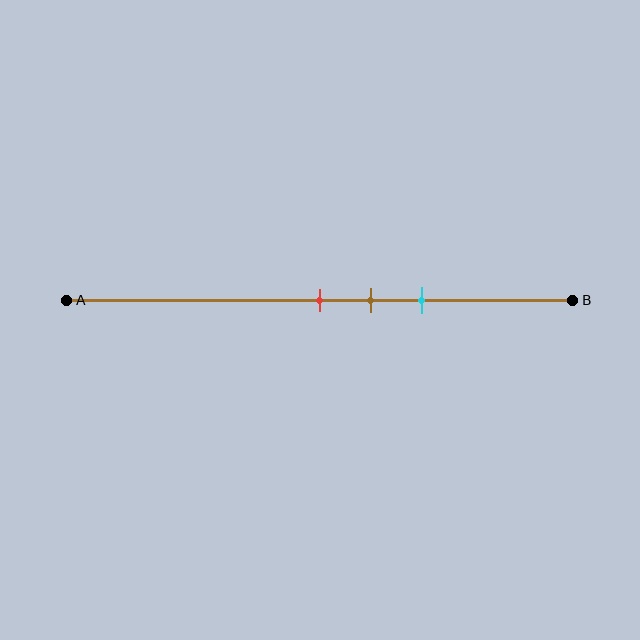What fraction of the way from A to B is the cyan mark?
The cyan mark is approximately 70% (0.7) of the way from A to B.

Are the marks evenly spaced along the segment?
Yes, the marks are approximately evenly spaced.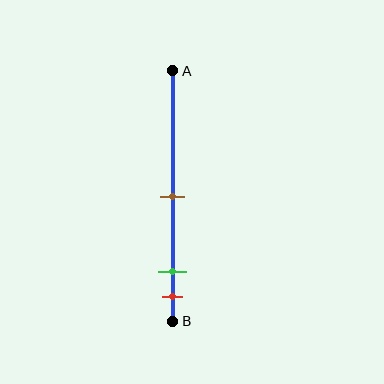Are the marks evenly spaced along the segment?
No, the marks are not evenly spaced.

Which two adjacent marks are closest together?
The green and red marks are the closest adjacent pair.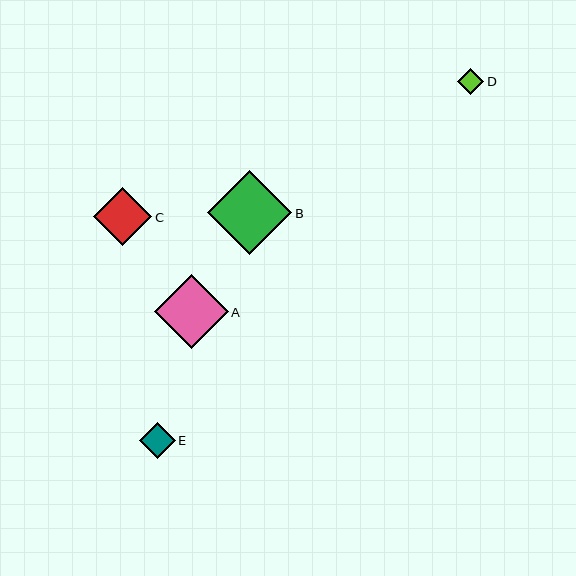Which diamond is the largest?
Diamond B is the largest with a size of approximately 84 pixels.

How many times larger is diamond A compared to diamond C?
Diamond A is approximately 1.3 times the size of diamond C.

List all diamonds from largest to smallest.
From largest to smallest: B, A, C, E, D.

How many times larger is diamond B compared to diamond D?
Diamond B is approximately 3.2 times the size of diamond D.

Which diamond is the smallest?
Diamond D is the smallest with a size of approximately 26 pixels.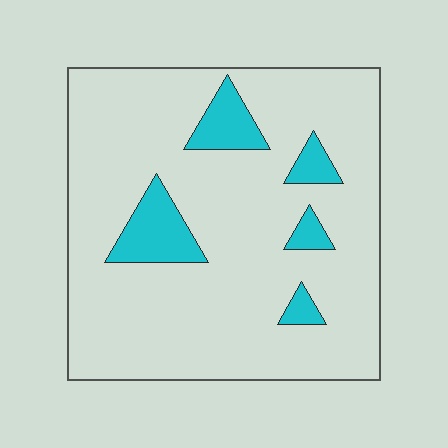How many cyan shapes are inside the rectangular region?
5.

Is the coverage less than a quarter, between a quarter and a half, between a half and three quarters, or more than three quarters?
Less than a quarter.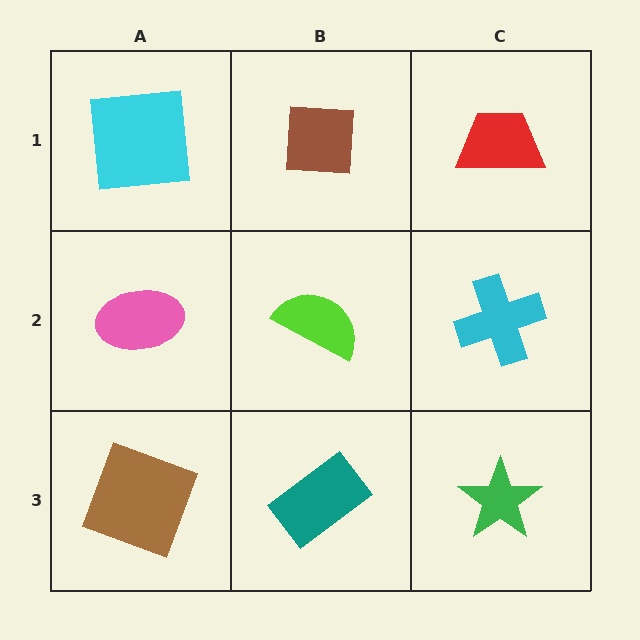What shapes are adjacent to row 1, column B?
A lime semicircle (row 2, column B), a cyan square (row 1, column A), a red trapezoid (row 1, column C).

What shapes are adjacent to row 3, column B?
A lime semicircle (row 2, column B), a brown square (row 3, column A), a green star (row 3, column C).